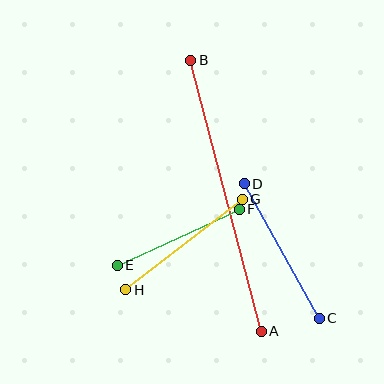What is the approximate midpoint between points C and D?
The midpoint is at approximately (282, 251) pixels.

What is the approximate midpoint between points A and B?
The midpoint is at approximately (226, 196) pixels.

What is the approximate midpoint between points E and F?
The midpoint is at approximately (178, 237) pixels.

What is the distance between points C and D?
The distance is approximately 154 pixels.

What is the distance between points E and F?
The distance is approximately 134 pixels.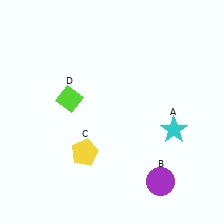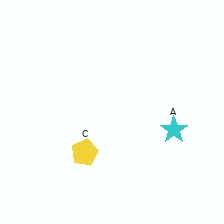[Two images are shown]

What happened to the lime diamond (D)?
The lime diamond (D) was removed in Image 2. It was in the top-left area of Image 1.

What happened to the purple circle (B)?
The purple circle (B) was removed in Image 2. It was in the bottom-right area of Image 1.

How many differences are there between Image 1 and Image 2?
There are 2 differences between the two images.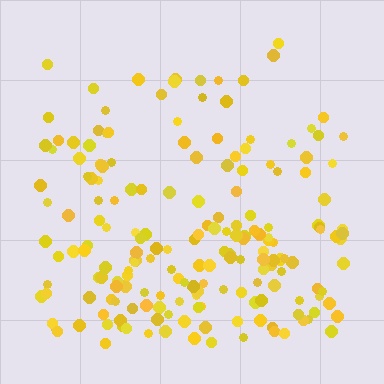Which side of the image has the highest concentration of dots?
The bottom.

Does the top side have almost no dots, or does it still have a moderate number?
Still a moderate number, just noticeably fewer than the bottom.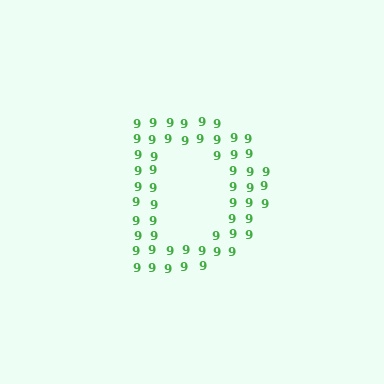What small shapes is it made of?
It is made of small digit 9's.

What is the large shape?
The large shape is the letter D.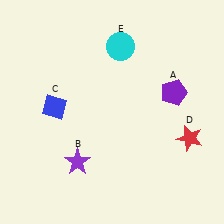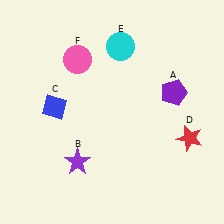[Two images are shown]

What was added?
A pink circle (F) was added in Image 2.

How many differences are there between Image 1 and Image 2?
There is 1 difference between the two images.